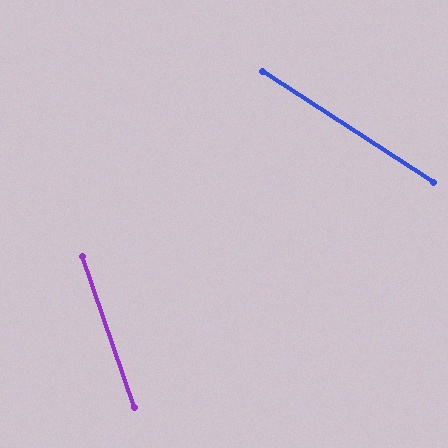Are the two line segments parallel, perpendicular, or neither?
Neither parallel nor perpendicular — they differ by about 38°.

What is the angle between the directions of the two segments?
Approximately 38 degrees.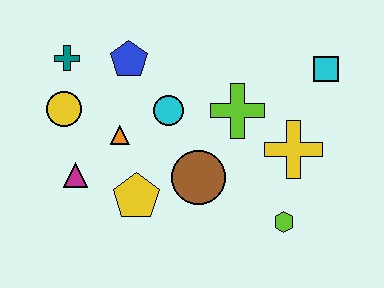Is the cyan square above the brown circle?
Yes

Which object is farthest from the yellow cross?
The teal cross is farthest from the yellow cross.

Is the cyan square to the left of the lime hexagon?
No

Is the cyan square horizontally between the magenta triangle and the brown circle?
No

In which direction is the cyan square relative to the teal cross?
The cyan square is to the right of the teal cross.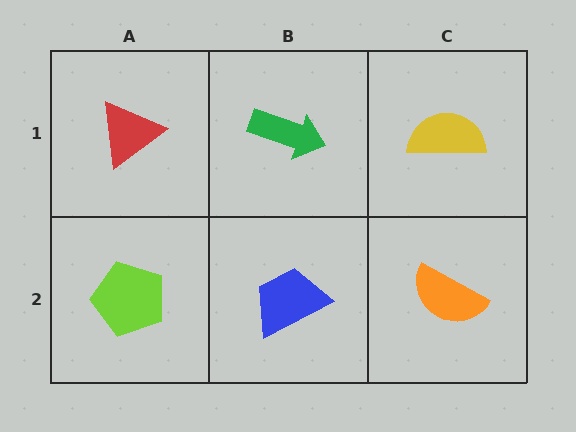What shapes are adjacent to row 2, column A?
A red triangle (row 1, column A), a blue trapezoid (row 2, column B).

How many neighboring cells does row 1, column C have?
2.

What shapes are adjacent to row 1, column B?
A blue trapezoid (row 2, column B), a red triangle (row 1, column A), a yellow semicircle (row 1, column C).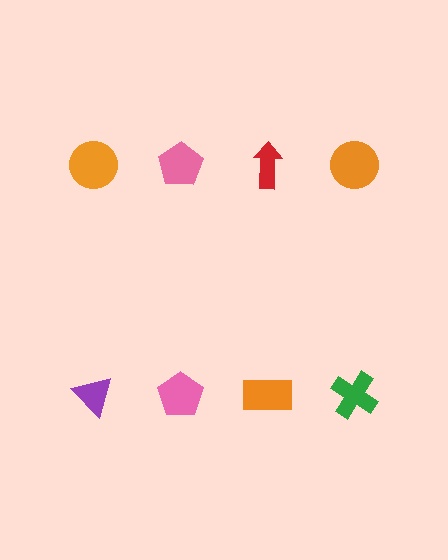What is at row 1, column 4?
An orange circle.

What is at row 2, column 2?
A pink pentagon.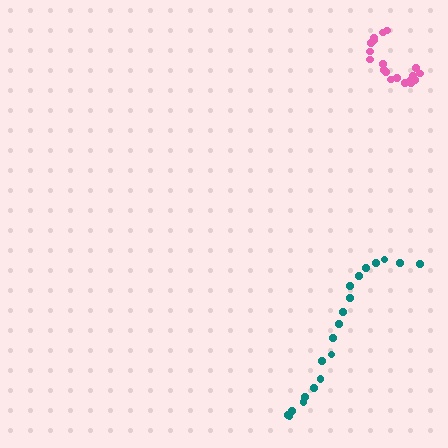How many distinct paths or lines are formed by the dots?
There are 2 distinct paths.